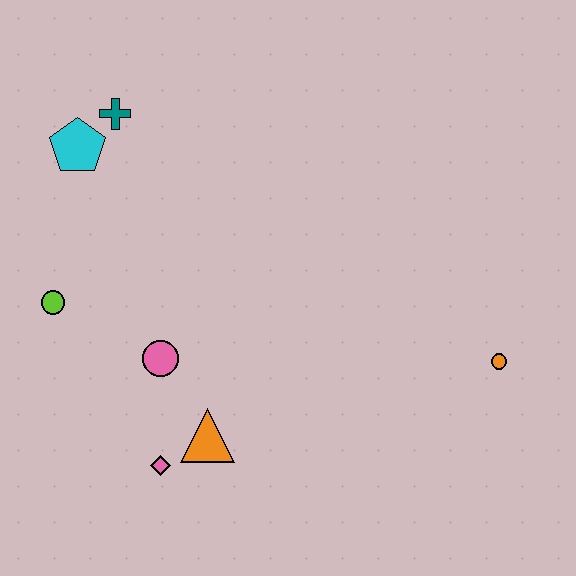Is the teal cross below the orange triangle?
No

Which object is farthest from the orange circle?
The cyan pentagon is farthest from the orange circle.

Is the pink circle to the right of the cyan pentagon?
Yes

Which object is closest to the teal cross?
The cyan pentagon is closest to the teal cross.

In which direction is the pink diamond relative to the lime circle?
The pink diamond is below the lime circle.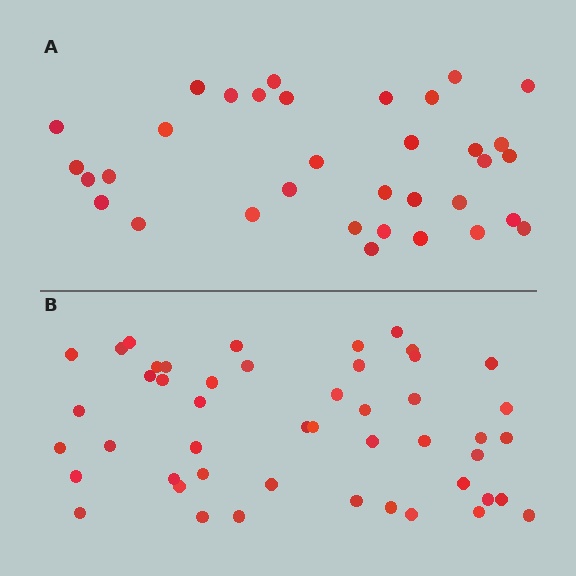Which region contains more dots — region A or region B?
Region B (the bottom region) has more dots.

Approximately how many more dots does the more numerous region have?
Region B has approximately 15 more dots than region A.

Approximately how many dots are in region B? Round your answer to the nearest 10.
About 50 dots. (The exact count is 48, which rounds to 50.)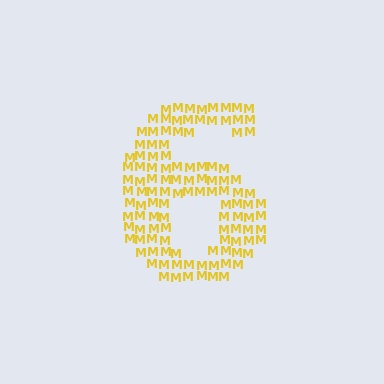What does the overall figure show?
The overall figure shows the digit 6.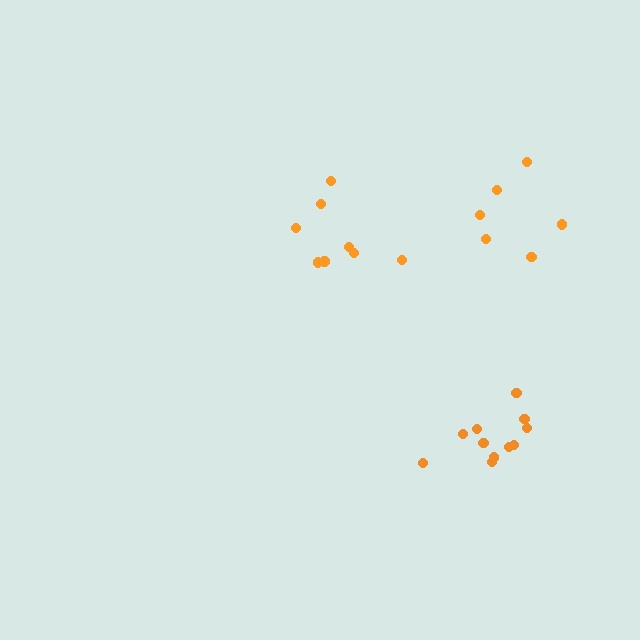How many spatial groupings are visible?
There are 3 spatial groupings.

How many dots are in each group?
Group 1: 8 dots, Group 2: 11 dots, Group 3: 6 dots (25 total).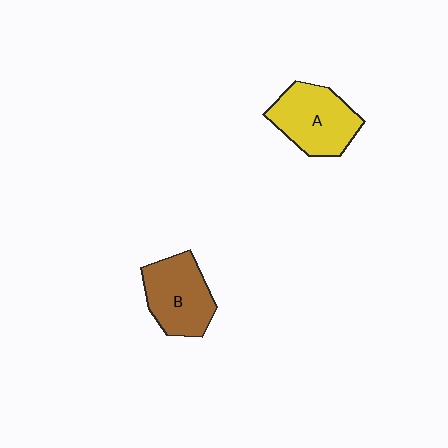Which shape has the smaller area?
Shape B (brown).